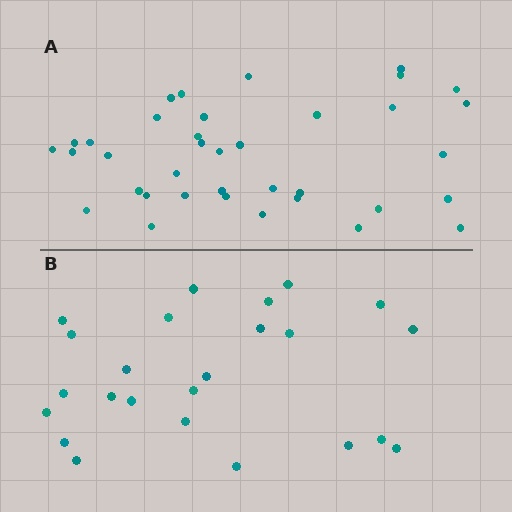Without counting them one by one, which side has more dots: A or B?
Region A (the top region) has more dots.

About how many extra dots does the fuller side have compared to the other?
Region A has approximately 15 more dots than region B.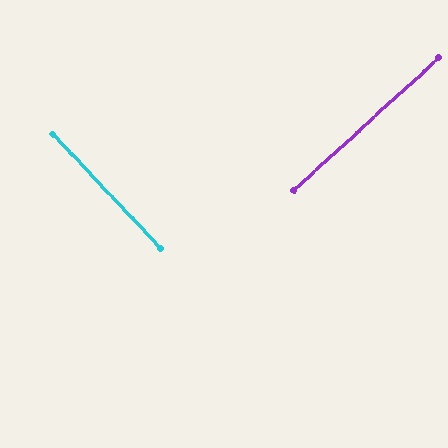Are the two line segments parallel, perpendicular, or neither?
Perpendicular — they meet at approximately 89°.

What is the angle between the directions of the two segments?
Approximately 89 degrees.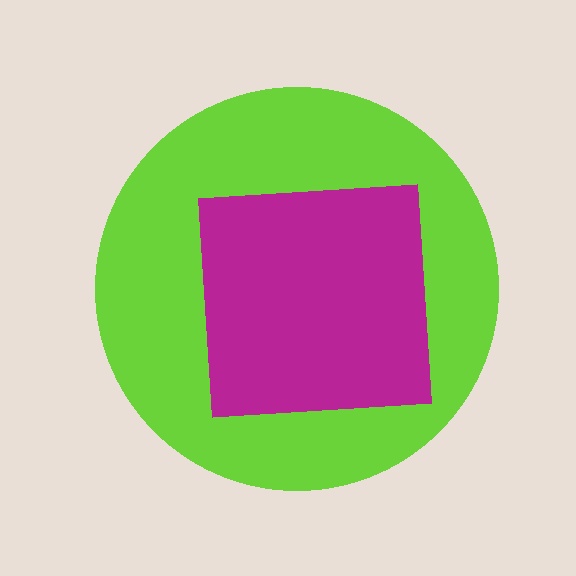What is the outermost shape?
The lime circle.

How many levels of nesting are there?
2.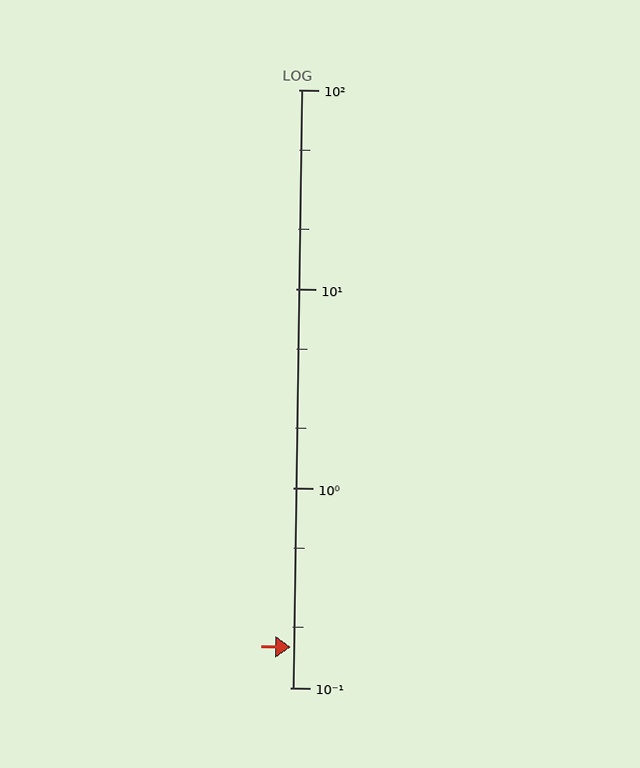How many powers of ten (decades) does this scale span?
The scale spans 3 decades, from 0.1 to 100.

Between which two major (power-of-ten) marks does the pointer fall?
The pointer is between 0.1 and 1.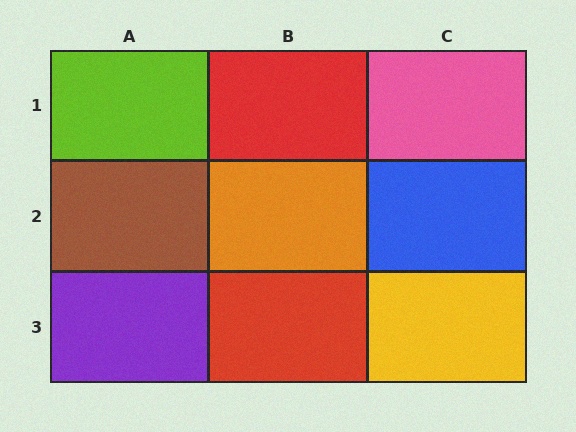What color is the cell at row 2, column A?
Brown.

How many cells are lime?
1 cell is lime.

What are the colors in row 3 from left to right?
Purple, red, yellow.